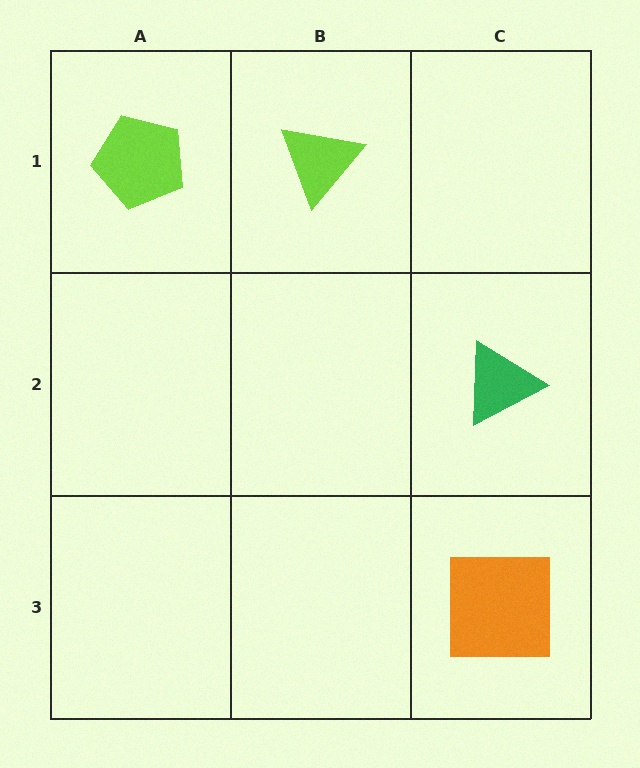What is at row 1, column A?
A lime pentagon.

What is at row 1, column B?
A lime triangle.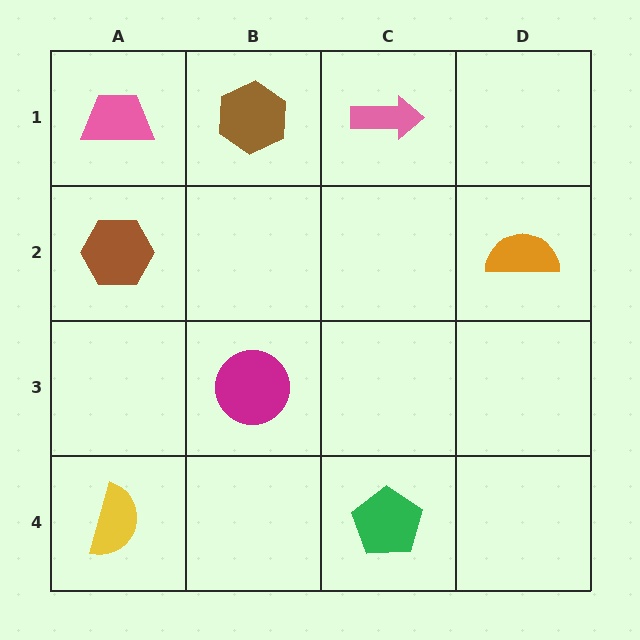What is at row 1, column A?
A pink trapezoid.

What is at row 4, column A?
A yellow semicircle.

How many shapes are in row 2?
2 shapes.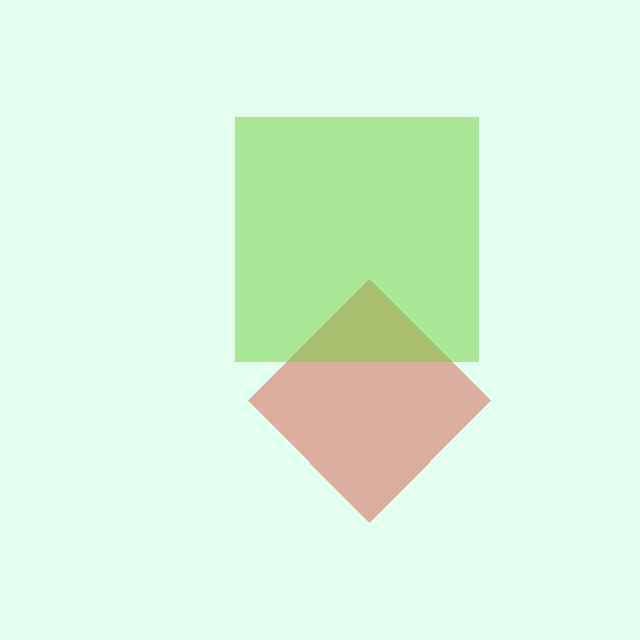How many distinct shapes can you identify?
There are 2 distinct shapes: a red diamond, a lime square.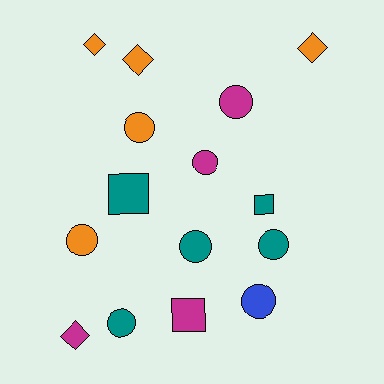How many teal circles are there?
There are 3 teal circles.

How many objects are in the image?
There are 15 objects.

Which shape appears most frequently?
Circle, with 8 objects.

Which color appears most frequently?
Orange, with 5 objects.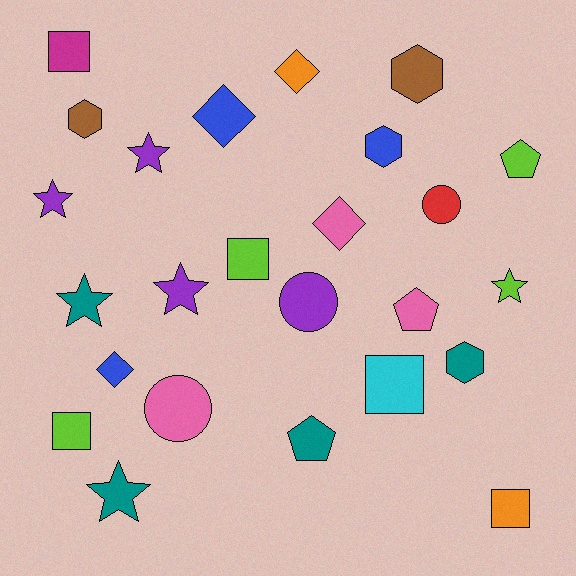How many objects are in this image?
There are 25 objects.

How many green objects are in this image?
There are no green objects.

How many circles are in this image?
There are 3 circles.